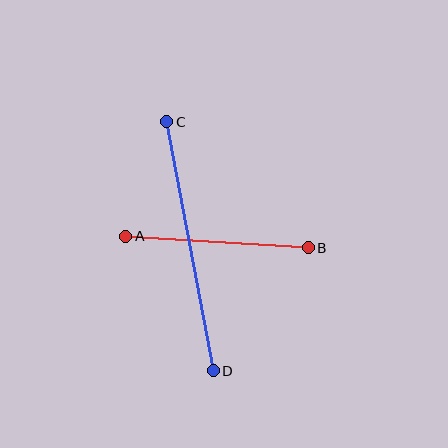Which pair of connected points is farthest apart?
Points C and D are farthest apart.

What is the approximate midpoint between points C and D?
The midpoint is at approximately (190, 246) pixels.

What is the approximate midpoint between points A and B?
The midpoint is at approximately (217, 242) pixels.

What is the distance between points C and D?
The distance is approximately 253 pixels.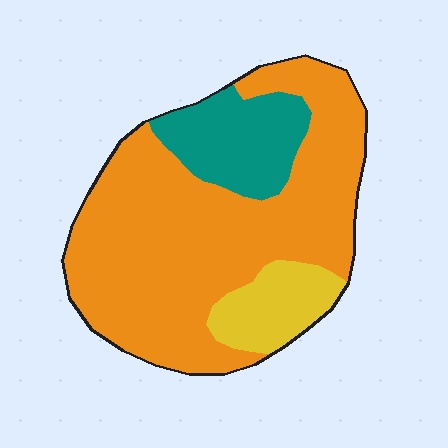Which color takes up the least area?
Yellow, at roughly 10%.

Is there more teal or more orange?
Orange.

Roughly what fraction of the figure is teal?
Teal covers 17% of the figure.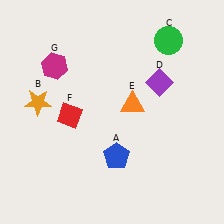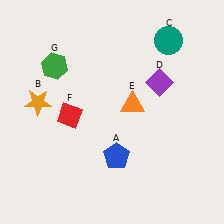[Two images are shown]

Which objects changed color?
C changed from green to teal. G changed from magenta to green.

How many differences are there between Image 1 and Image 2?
There are 2 differences between the two images.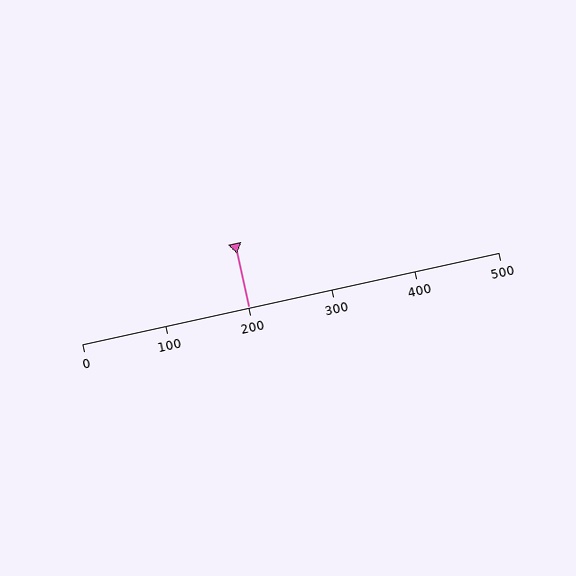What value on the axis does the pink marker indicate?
The marker indicates approximately 200.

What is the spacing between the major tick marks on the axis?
The major ticks are spaced 100 apart.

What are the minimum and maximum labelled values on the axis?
The axis runs from 0 to 500.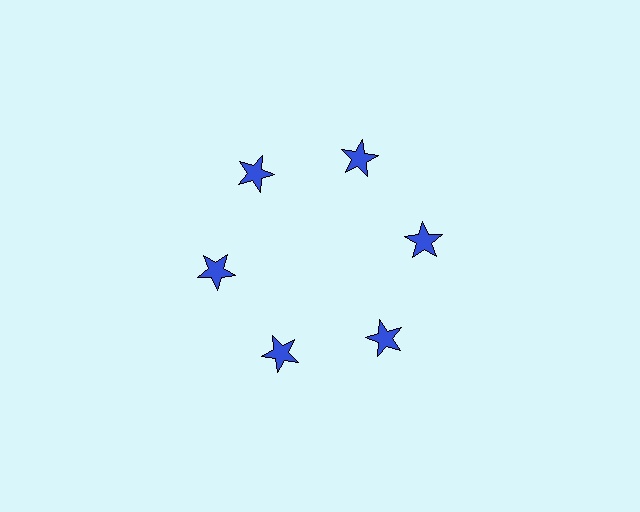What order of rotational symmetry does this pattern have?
This pattern has 6-fold rotational symmetry.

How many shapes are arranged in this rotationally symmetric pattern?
There are 6 shapes, arranged in 6 groups of 1.